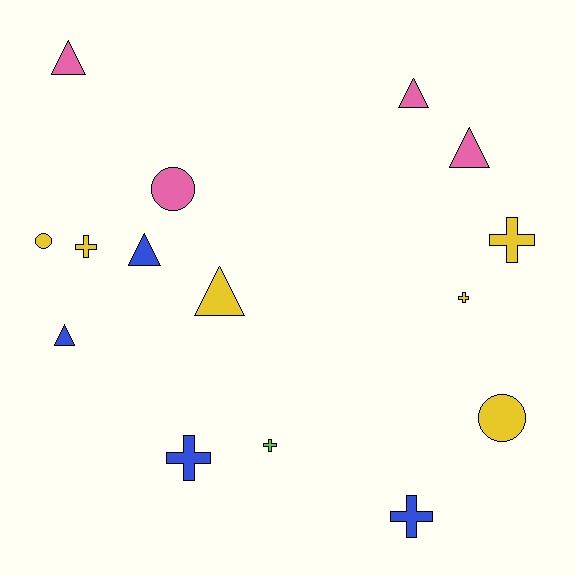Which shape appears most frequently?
Cross, with 6 objects.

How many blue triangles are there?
There are 2 blue triangles.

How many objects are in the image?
There are 15 objects.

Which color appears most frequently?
Yellow, with 6 objects.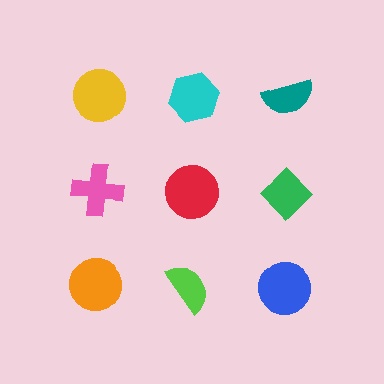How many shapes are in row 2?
3 shapes.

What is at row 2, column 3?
A green diamond.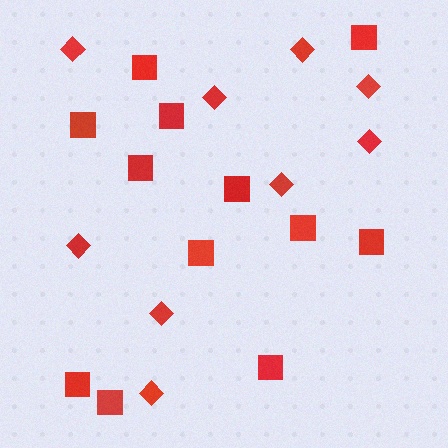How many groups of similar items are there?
There are 2 groups: one group of squares (12) and one group of diamonds (9).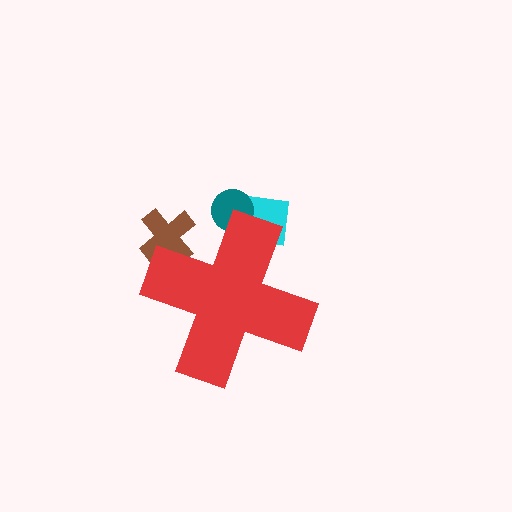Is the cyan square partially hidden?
Yes, the cyan square is partially hidden behind the red cross.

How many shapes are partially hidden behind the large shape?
3 shapes are partially hidden.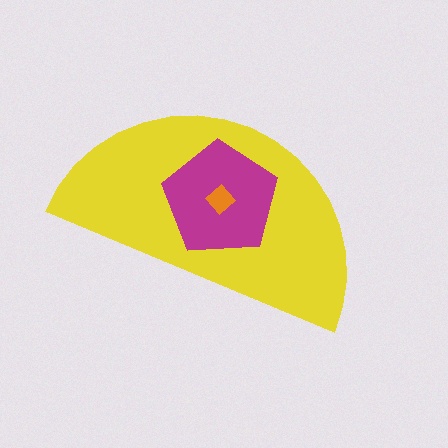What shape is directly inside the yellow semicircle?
The magenta pentagon.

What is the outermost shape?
The yellow semicircle.